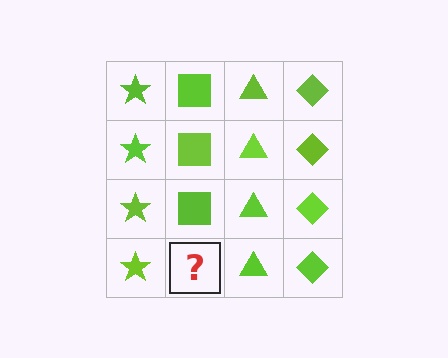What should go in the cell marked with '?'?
The missing cell should contain a lime square.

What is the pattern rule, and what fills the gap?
The rule is that each column has a consistent shape. The gap should be filled with a lime square.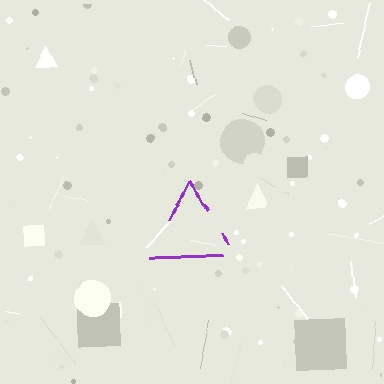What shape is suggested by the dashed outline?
The dashed outline suggests a triangle.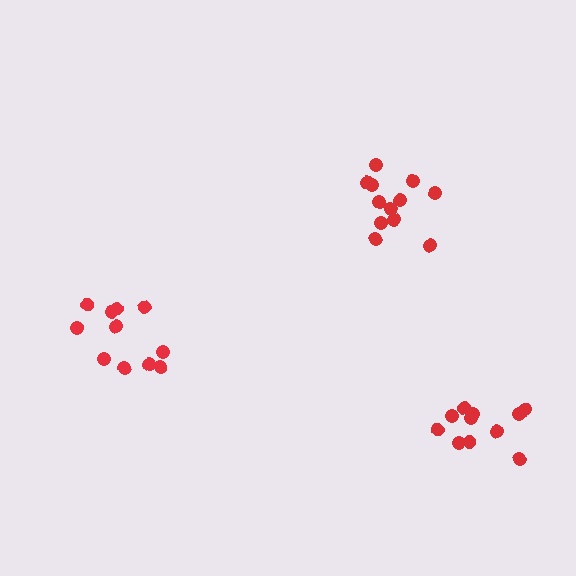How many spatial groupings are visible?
There are 3 spatial groupings.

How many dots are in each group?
Group 1: 12 dots, Group 2: 11 dots, Group 3: 11 dots (34 total).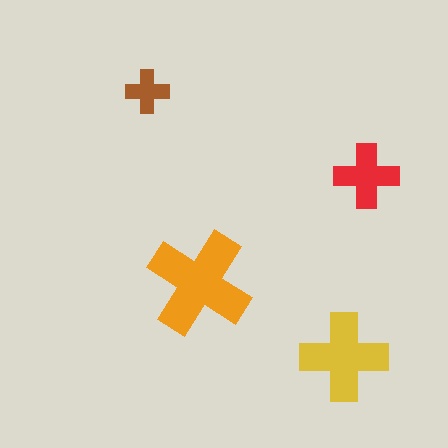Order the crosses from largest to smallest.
the orange one, the yellow one, the red one, the brown one.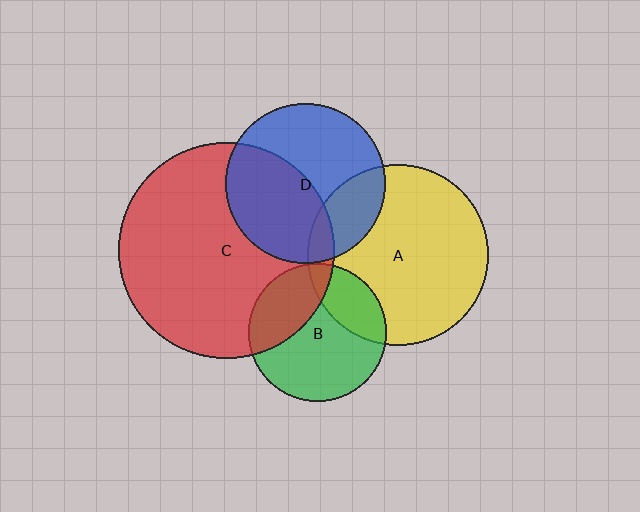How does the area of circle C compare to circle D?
Approximately 1.8 times.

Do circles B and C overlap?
Yes.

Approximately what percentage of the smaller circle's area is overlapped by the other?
Approximately 30%.